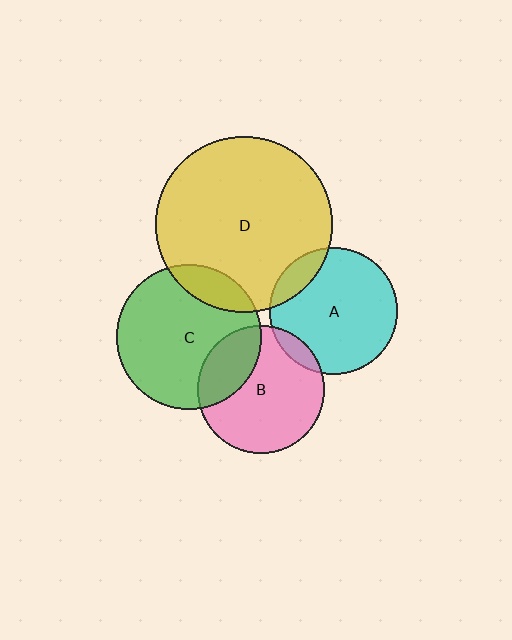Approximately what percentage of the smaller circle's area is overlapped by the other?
Approximately 25%.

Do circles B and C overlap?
Yes.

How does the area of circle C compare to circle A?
Approximately 1.3 times.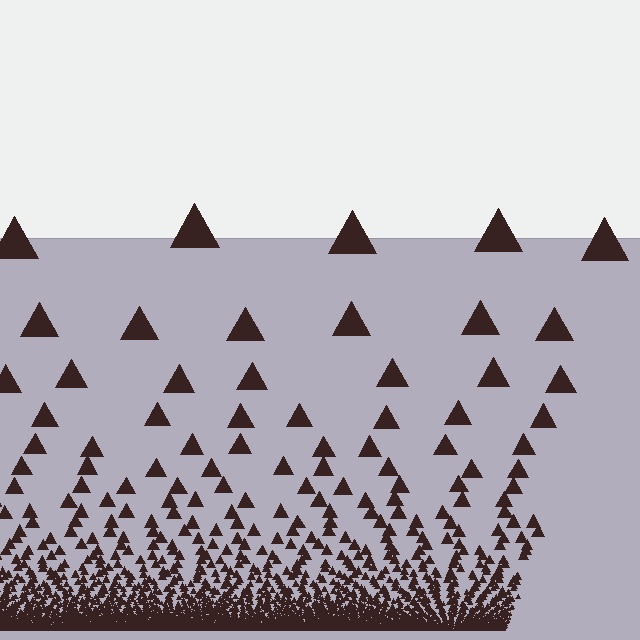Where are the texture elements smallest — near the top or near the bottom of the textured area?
Near the bottom.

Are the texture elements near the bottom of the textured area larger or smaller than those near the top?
Smaller. The gradient is inverted — elements near the bottom are smaller and denser.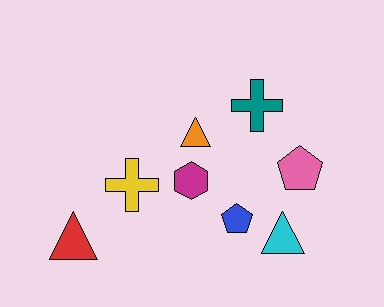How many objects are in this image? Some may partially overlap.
There are 8 objects.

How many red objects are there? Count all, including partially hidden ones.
There is 1 red object.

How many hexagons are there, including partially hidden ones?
There is 1 hexagon.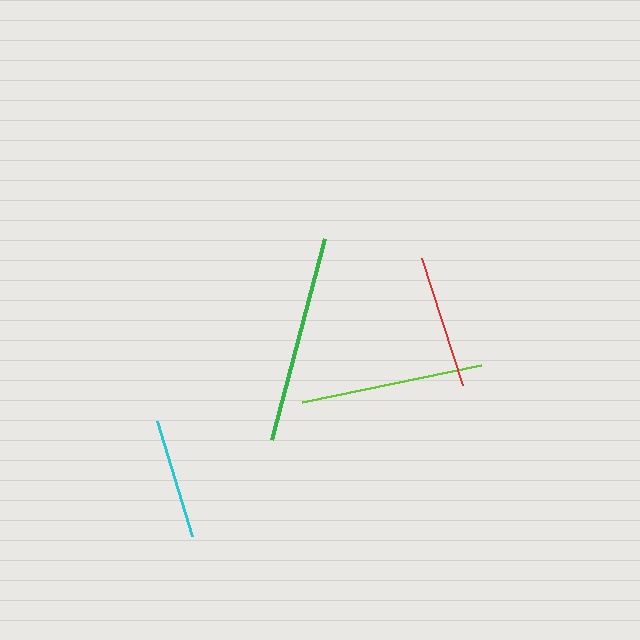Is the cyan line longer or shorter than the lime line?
The lime line is longer than the cyan line.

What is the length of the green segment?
The green segment is approximately 209 pixels long.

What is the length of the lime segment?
The lime segment is approximately 183 pixels long.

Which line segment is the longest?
The green line is the longest at approximately 209 pixels.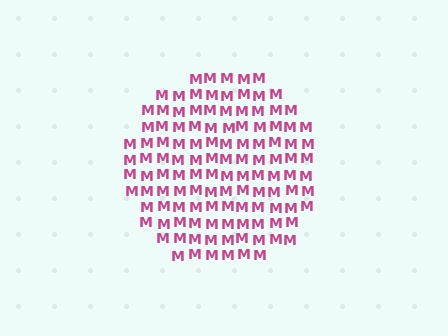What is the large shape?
The large shape is a circle.